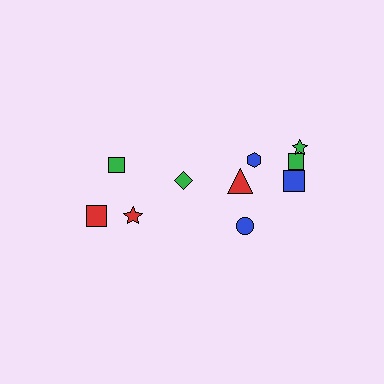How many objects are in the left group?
There are 4 objects.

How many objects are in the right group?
There are 6 objects.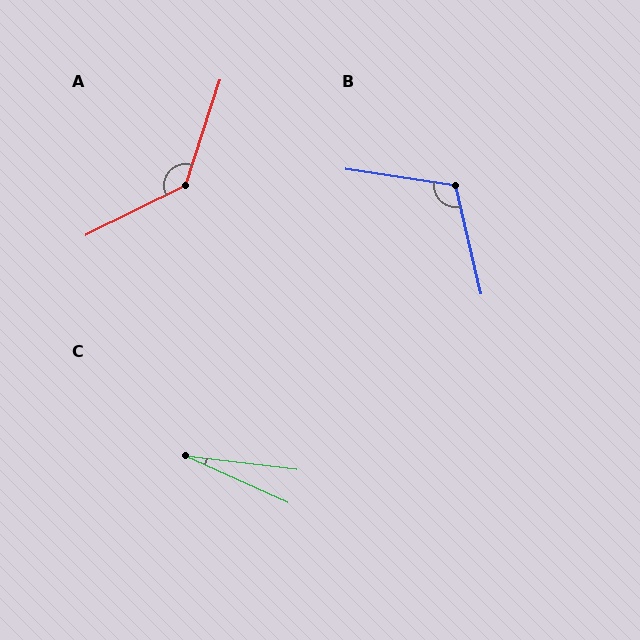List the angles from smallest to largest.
C (17°), B (112°), A (135°).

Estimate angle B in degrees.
Approximately 112 degrees.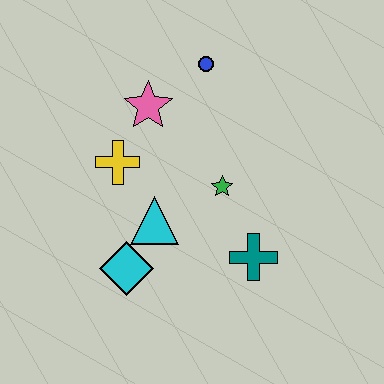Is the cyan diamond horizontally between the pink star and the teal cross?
No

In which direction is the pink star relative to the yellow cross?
The pink star is above the yellow cross.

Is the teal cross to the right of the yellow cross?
Yes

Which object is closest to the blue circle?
The pink star is closest to the blue circle.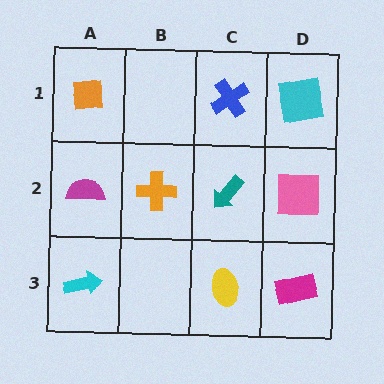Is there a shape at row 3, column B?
No, that cell is empty.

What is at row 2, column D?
A pink square.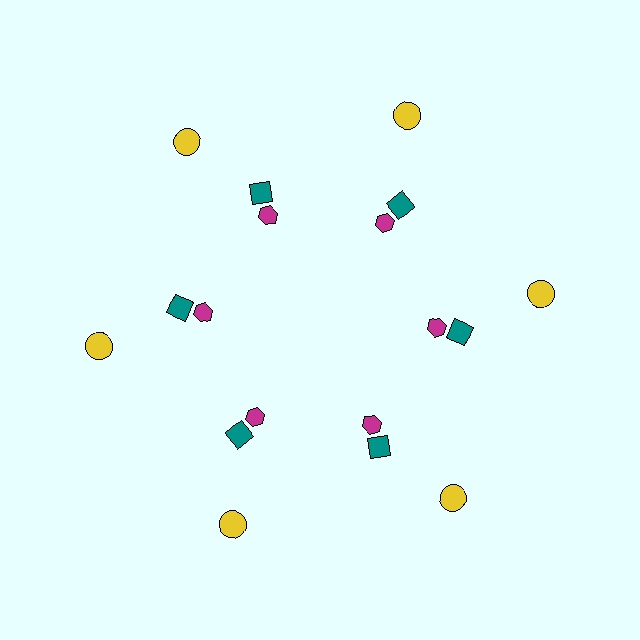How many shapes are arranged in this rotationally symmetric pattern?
There are 18 shapes, arranged in 6 groups of 3.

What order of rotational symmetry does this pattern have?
This pattern has 6-fold rotational symmetry.